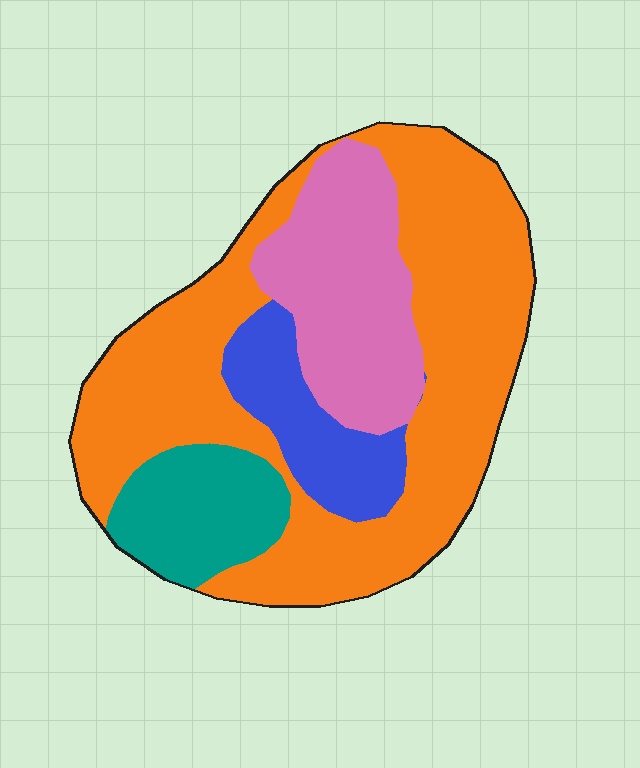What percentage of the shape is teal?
Teal takes up about one eighth (1/8) of the shape.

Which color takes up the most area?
Orange, at roughly 55%.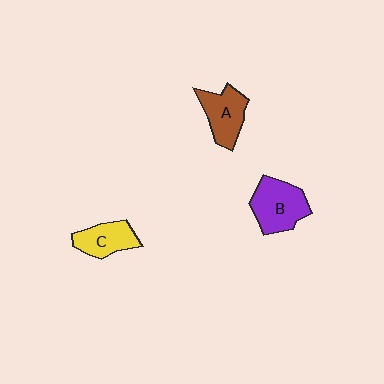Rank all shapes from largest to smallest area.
From largest to smallest: B (purple), A (brown), C (yellow).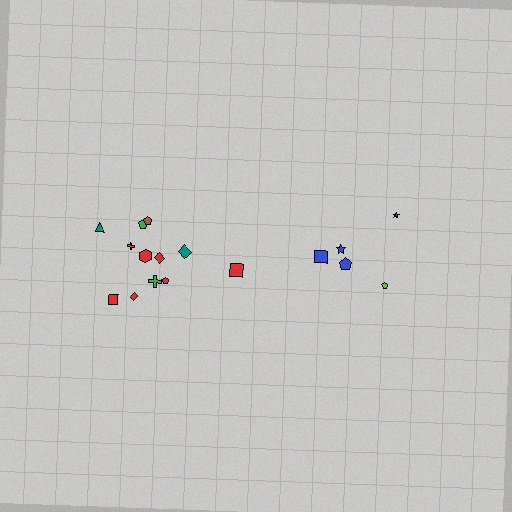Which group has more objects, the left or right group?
The left group.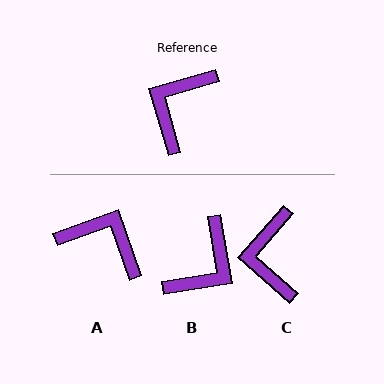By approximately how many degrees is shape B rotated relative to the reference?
Approximately 174 degrees counter-clockwise.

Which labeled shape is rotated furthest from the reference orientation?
B, about 174 degrees away.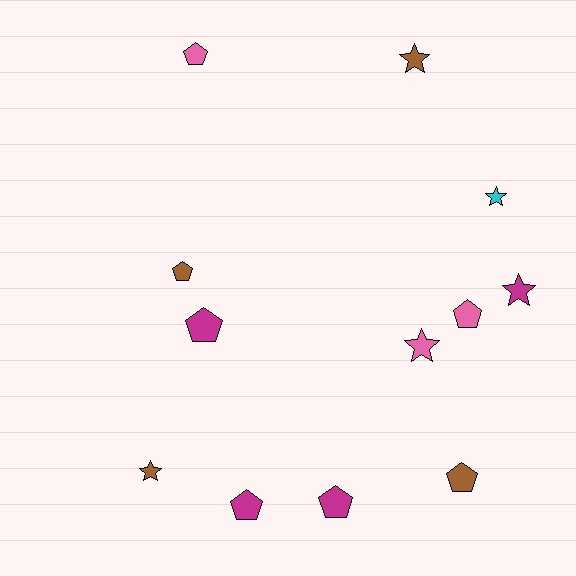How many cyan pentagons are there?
There are no cyan pentagons.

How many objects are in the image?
There are 12 objects.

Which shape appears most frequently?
Pentagon, with 7 objects.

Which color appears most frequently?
Brown, with 4 objects.